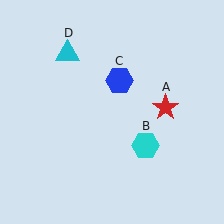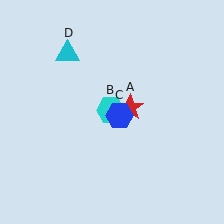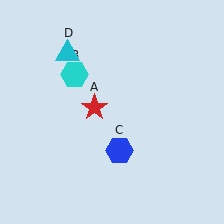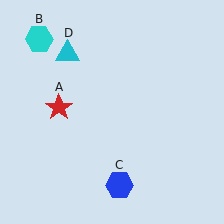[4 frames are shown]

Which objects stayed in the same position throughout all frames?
Cyan triangle (object D) remained stationary.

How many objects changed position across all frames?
3 objects changed position: red star (object A), cyan hexagon (object B), blue hexagon (object C).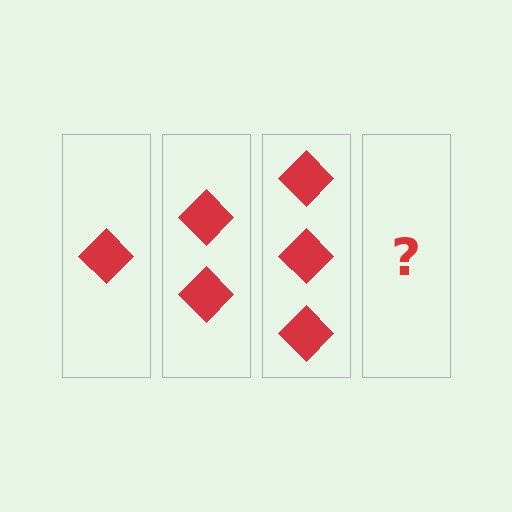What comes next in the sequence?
The next element should be 4 diamonds.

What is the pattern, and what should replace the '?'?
The pattern is that each step adds one more diamond. The '?' should be 4 diamonds.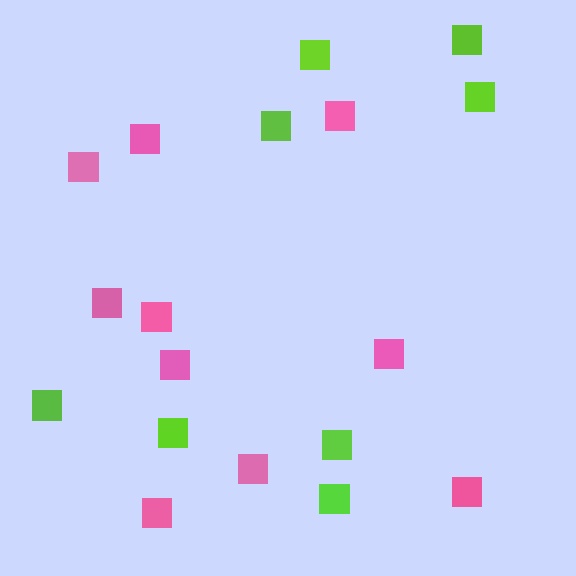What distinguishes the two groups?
There are 2 groups: one group of pink squares (10) and one group of lime squares (8).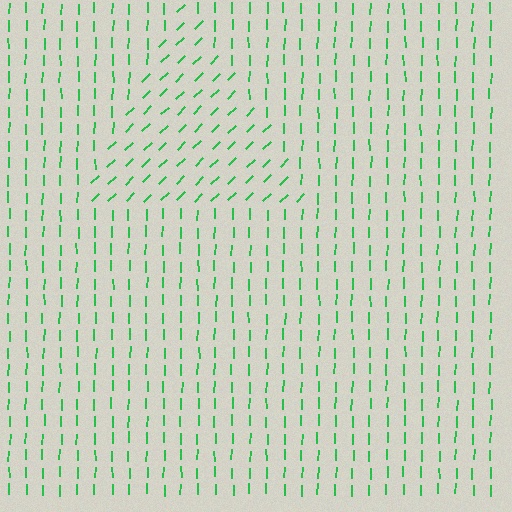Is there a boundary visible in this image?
Yes, there is a texture boundary formed by a change in line orientation.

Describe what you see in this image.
The image is filled with small green line segments. A triangle region in the image has lines oriented differently from the surrounding lines, creating a visible texture boundary.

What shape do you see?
I see a triangle.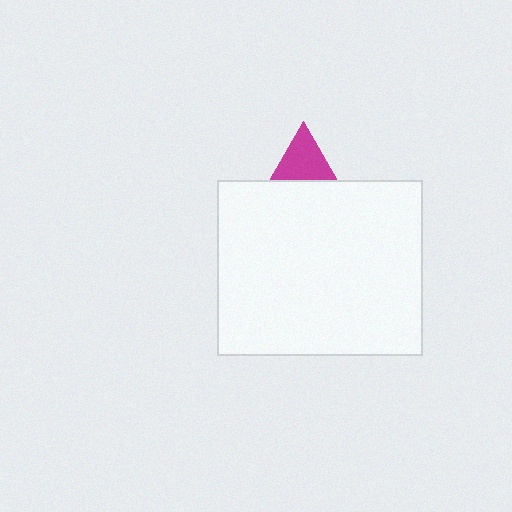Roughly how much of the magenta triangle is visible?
A small part of it is visible (roughly 40%).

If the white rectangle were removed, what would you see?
You would see the complete magenta triangle.